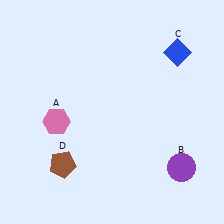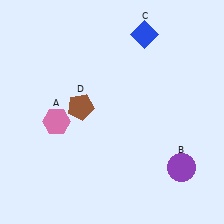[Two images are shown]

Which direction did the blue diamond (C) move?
The blue diamond (C) moved left.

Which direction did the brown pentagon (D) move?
The brown pentagon (D) moved up.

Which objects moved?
The objects that moved are: the blue diamond (C), the brown pentagon (D).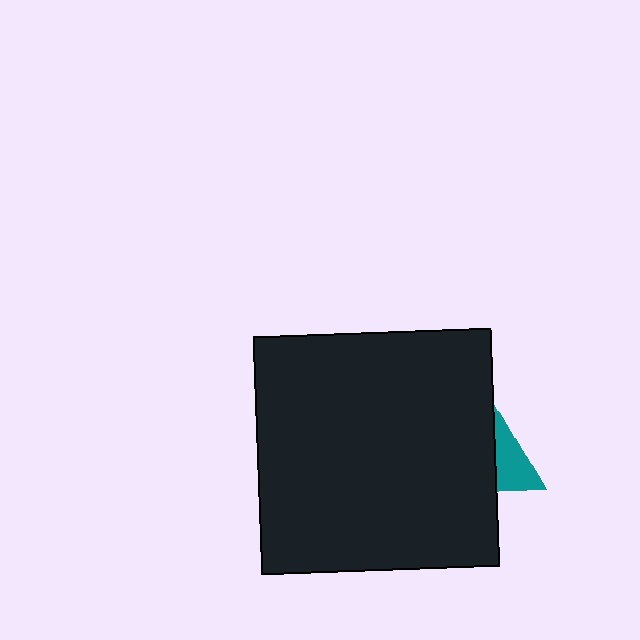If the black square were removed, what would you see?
You would see the complete teal triangle.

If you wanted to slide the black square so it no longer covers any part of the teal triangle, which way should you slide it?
Slide it left — that is the most direct way to separate the two shapes.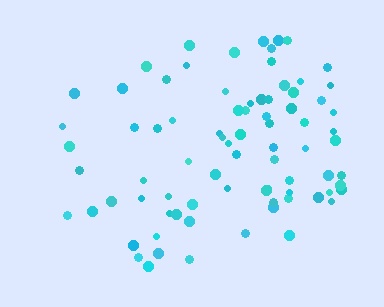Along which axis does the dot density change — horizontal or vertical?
Horizontal.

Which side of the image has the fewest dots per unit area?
The left.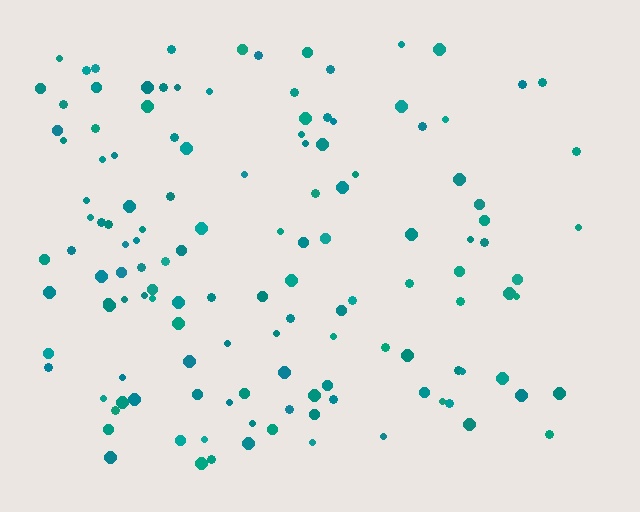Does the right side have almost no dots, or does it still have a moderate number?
Still a moderate number, just noticeably fewer than the left.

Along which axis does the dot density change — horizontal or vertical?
Horizontal.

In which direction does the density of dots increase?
From right to left, with the left side densest.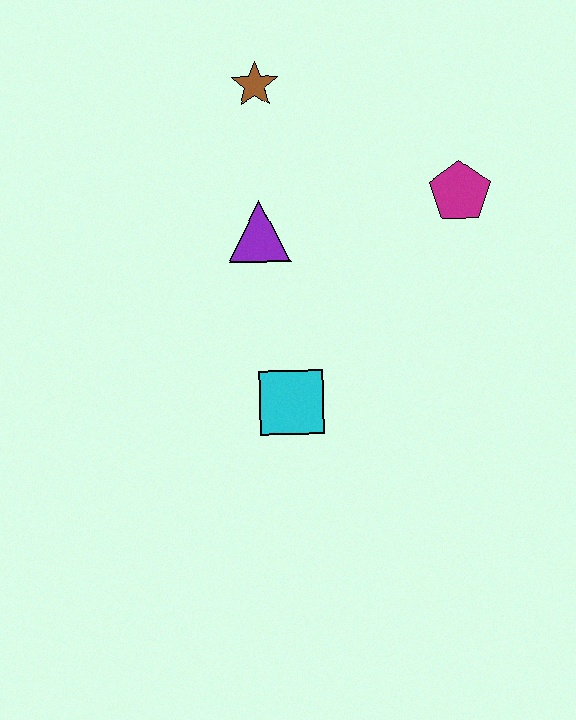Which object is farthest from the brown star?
The cyan square is farthest from the brown star.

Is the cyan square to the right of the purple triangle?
Yes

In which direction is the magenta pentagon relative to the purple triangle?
The magenta pentagon is to the right of the purple triangle.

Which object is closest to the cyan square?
The purple triangle is closest to the cyan square.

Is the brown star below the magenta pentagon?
No